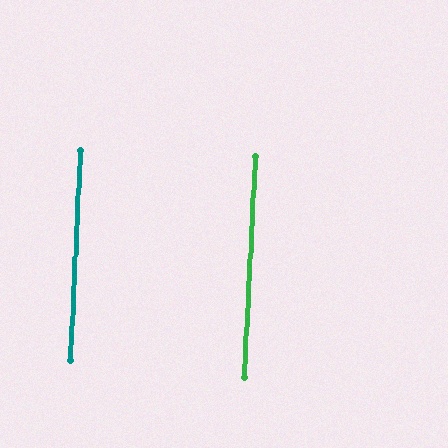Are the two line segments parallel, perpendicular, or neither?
Parallel — their directions differ by only 0.1°.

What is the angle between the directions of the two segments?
Approximately 0 degrees.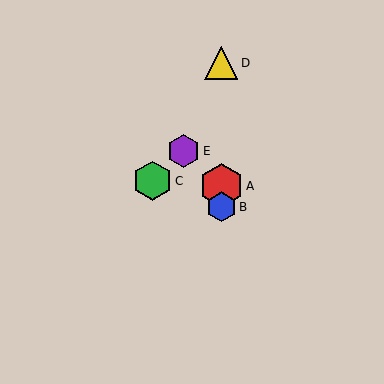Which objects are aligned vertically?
Objects A, B, D are aligned vertically.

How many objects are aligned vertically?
3 objects (A, B, D) are aligned vertically.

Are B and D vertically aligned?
Yes, both are at x≈221.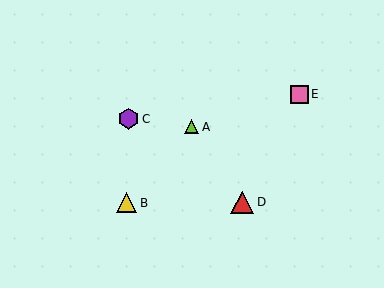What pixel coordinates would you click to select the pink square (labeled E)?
Click at (299, 94) to select the pink square E.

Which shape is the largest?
The red triangle (labeled D) is the largest.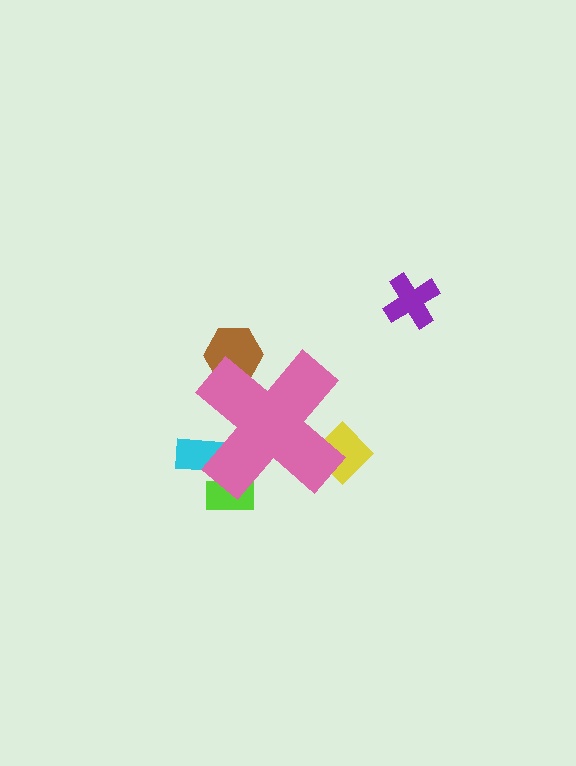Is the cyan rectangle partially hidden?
Yes, the cyan rectangle is partially hidden behind the pink cross.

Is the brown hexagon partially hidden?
Yes, the brown hexagon is partially hidden behind the pink cross.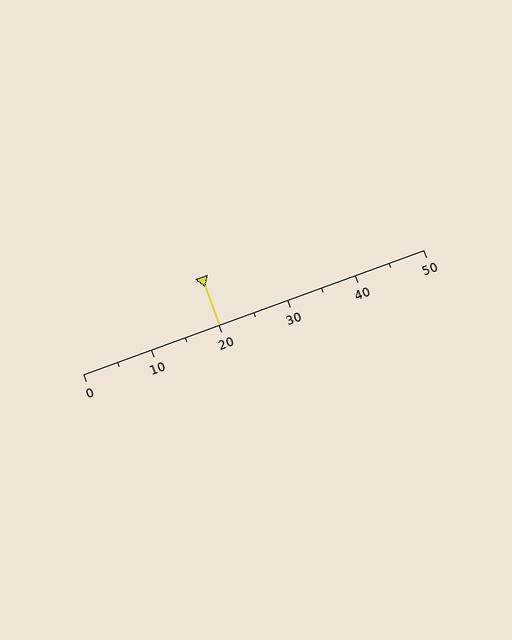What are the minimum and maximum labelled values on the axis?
The axis runs from 0 to 50.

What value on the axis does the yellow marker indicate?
The marker indicates approximately 20.